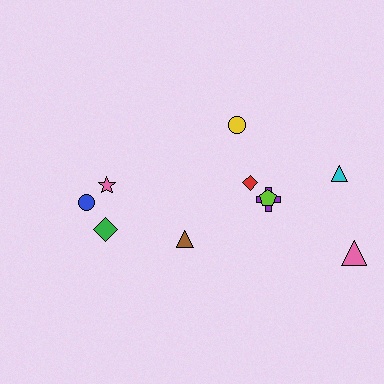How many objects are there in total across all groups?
There are 10 objects.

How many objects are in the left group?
There are 4 objects.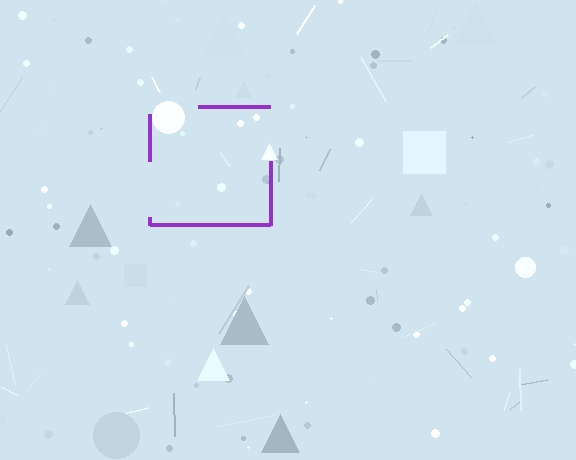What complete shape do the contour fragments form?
The contour fragments form a square.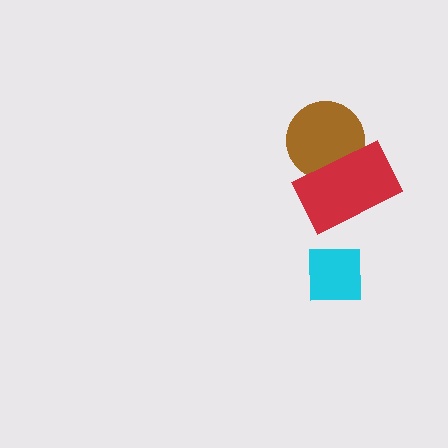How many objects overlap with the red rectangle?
1 object overlaps with the red rectangle.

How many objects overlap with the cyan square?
0 objects overlap with the cyan square.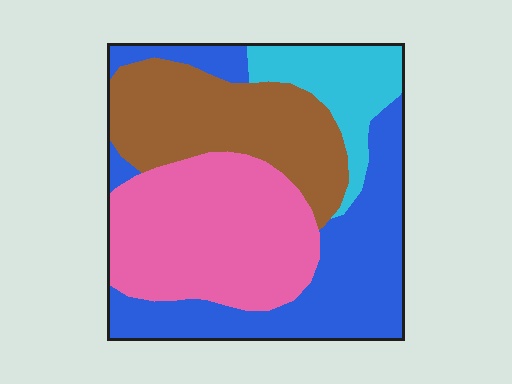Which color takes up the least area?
Cyan, at roughly 10%.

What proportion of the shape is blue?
Blue takes up about one third (1/3) of the shape.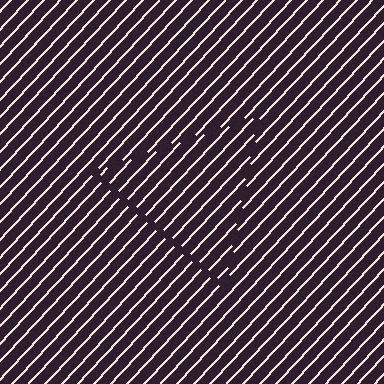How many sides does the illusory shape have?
3 sides — the line-ends trace a triangle.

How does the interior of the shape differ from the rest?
The interior of the shape contains the same grating, shifted by half a period — the contour is defined by the phase discontinuity where line-ends from the inner and outer gratings abut.